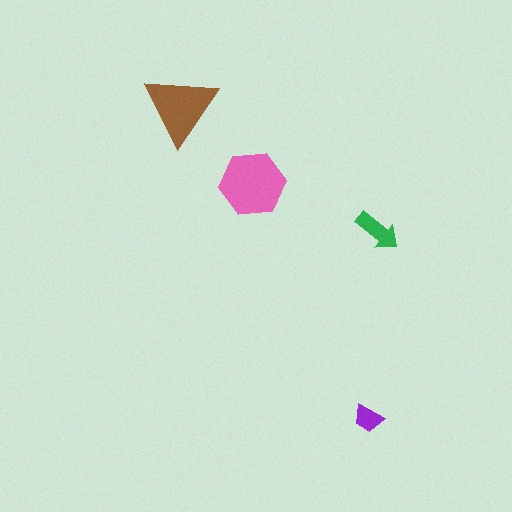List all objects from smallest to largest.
The purple trapezoid, the green arrow, the brown triangle, the pink hexagon.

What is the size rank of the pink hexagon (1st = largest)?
1st.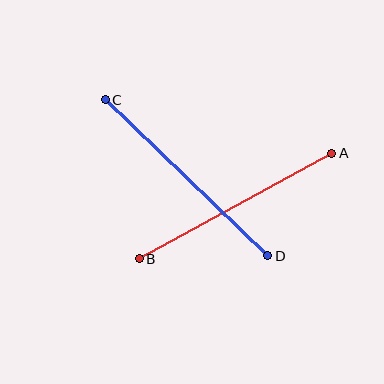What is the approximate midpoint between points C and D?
The midpoint is at approximately (187, 178) pixels.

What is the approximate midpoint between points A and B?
The midpoint is at approximately (235, 206) pixels.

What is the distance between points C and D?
The distance is approximately 225 pixels.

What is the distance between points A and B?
The distance is approximately 219 pixels.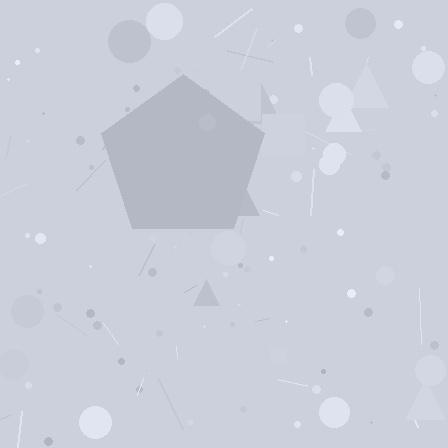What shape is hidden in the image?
A pentagon is hidden in the image.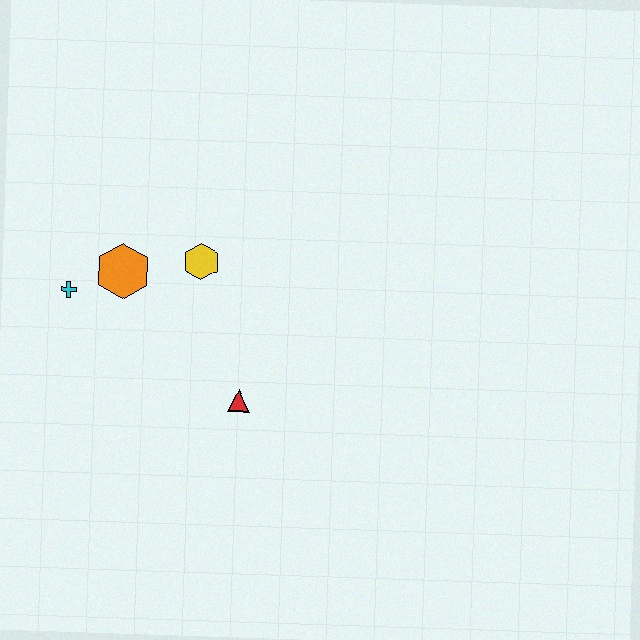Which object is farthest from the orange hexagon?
The red triangle is farthest from the orange hexagon.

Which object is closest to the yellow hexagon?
The orange hexagon is closest to the yellow hexagon.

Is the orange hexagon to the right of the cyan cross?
Yes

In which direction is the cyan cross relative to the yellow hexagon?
The cyan cross is to the left of the yellow hexagon.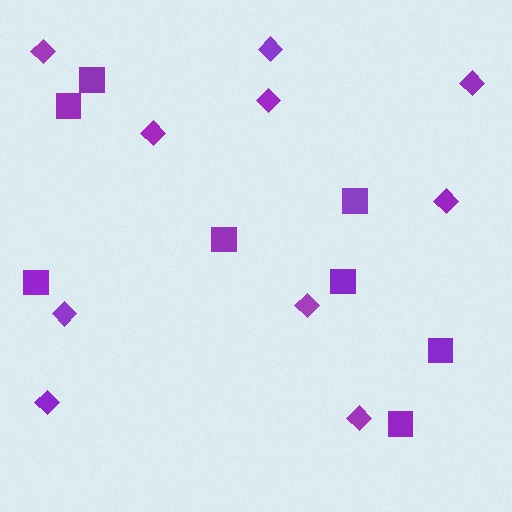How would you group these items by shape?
There are 2 groups: one group of diamonds (10) and one group of squares (8).